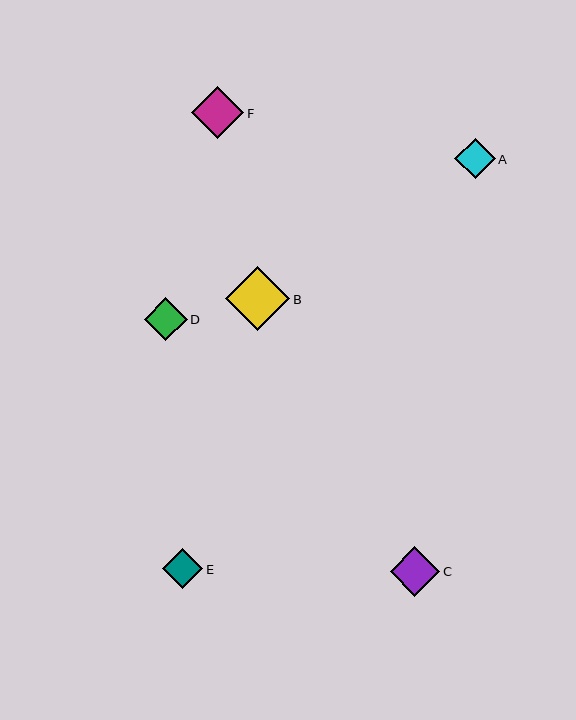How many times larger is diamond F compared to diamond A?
Diamond F is approximately 1.3 times the size of diamond A.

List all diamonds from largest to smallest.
From largest to smallest: B, F, C, D, A, E.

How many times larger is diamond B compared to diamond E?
Diamond B is approximately 1.6 times the size of diamond E.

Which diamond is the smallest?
Diamond E is the smallest with a size of approximately 40 pixels.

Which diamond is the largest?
Diamond B is the largest with a size of approximately 65 pixels.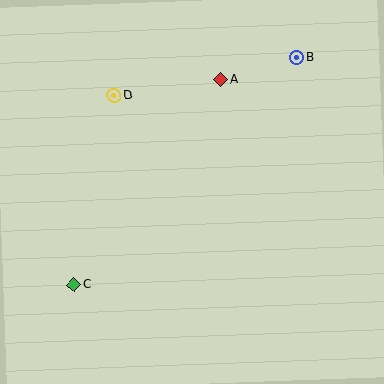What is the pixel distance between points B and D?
The distance between B and D is 187 pixels.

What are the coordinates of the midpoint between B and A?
The midpoint between B and A is at (259, 69).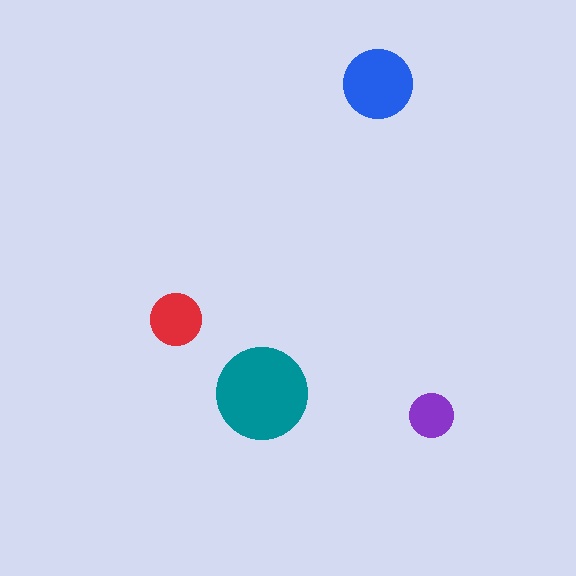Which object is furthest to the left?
The red circle is leftmost.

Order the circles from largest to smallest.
the teal one, the blue one, the red one, the purple one.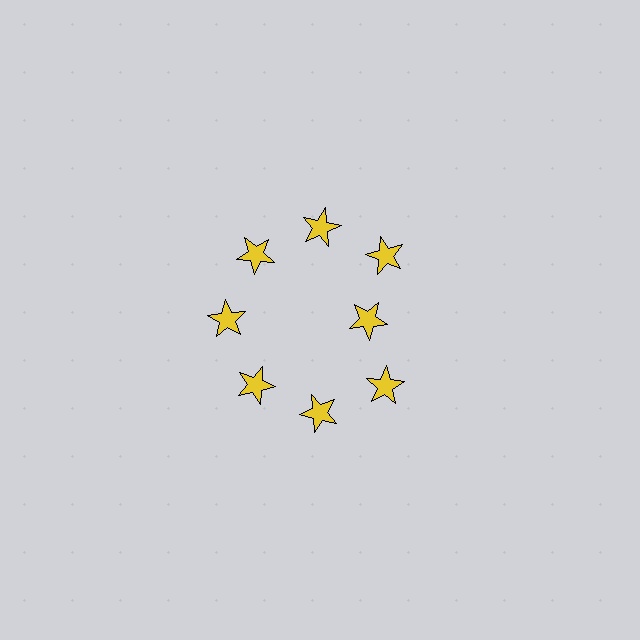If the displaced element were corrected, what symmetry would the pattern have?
It would have 8-fold rotational symmetry — the pattern would map onto itself every 45 degrees.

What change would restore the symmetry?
The symmetry would be restored by moving it outward, back onto the ring so that all 8 stars sit at equal angles and equal distance from the center.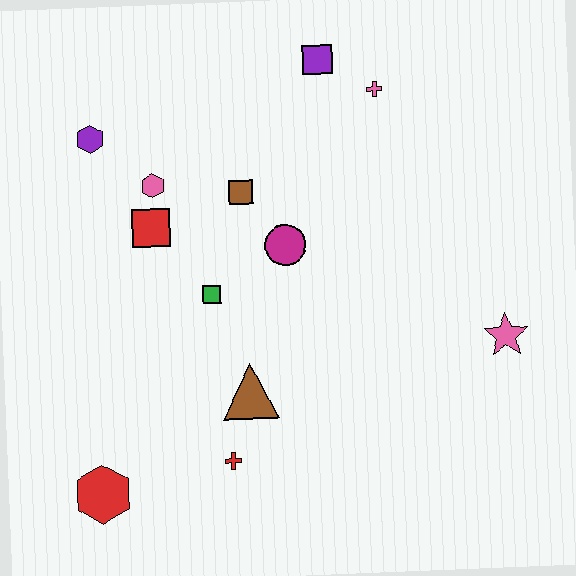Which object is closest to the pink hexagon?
The red square is closest to the pink hexagon.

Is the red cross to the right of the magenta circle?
No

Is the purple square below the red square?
No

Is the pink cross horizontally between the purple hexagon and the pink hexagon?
No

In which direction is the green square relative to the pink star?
The green square is to the left of the pink star.